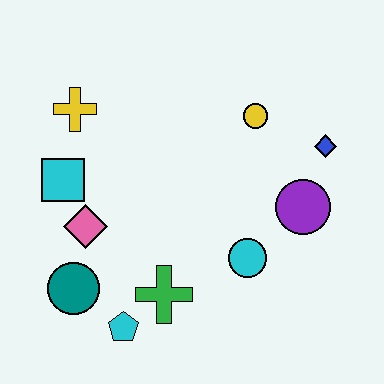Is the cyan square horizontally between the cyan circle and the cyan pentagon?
No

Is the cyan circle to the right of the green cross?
Yes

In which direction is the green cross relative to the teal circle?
The green cross is to the right of the teal circle.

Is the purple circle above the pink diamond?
Yes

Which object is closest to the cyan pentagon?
The green cross is closest to the cyan pentagon.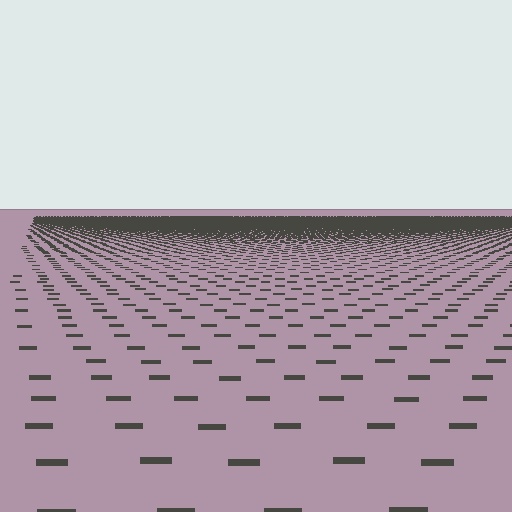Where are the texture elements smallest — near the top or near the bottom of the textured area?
Near the top.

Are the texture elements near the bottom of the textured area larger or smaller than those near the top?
Larger. Near the bottom, elements are closer to the viewer and appear at a bigger on-screen size.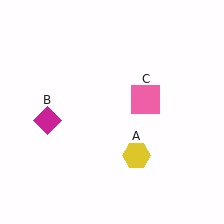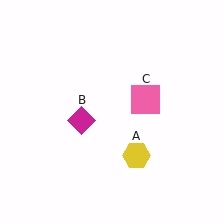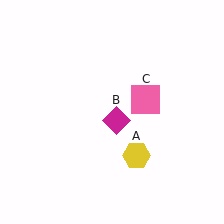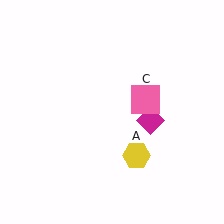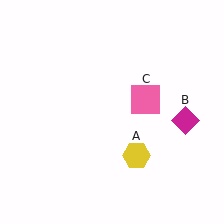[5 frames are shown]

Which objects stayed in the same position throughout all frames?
Yellow hexagon (object A) and pink square (object C) remained stationary.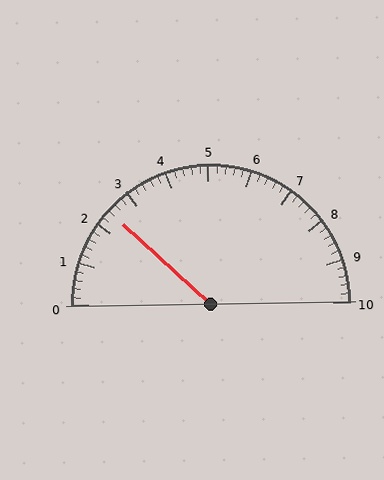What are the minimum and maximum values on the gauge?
The gauge ranges from 0 to 10.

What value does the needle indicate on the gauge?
The needle indicates approximately 2.4.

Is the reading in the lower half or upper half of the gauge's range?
The reading is in the lower half of the range (0 to 10).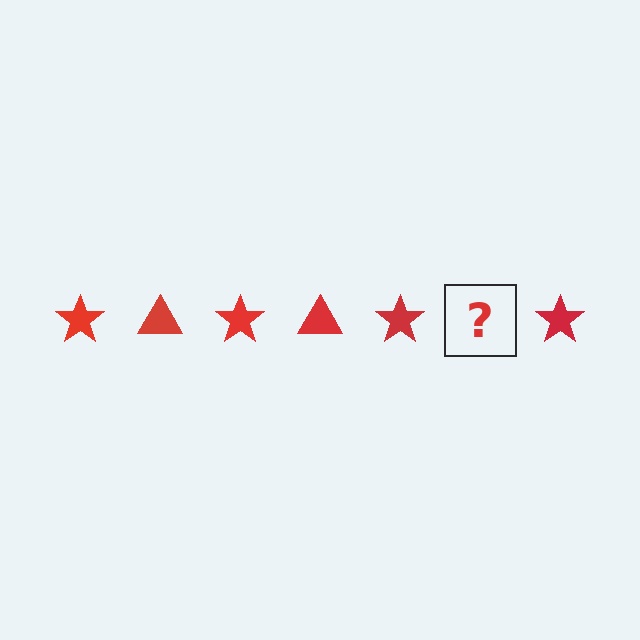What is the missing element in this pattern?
The missing element is a red triangle.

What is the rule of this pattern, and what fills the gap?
The rule is that the pattern cycles through star, triangle shapes in red. The gap should be filled with a red triangle.